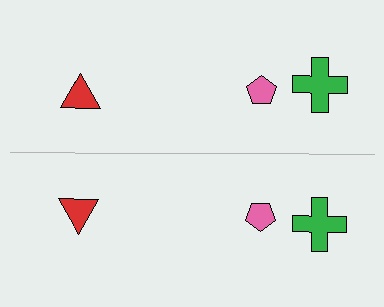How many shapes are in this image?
There are 6 shapes in this image.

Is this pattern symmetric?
Yes, this pattern has bilateral (reflection) symmetry.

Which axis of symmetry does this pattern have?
The pattern has a horizontal axis of symmetry running through the center of the image.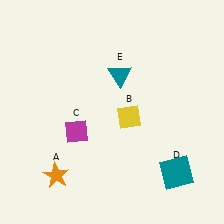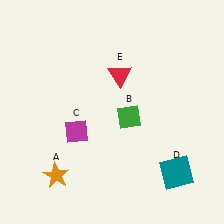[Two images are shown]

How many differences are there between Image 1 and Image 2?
There are 2 differences between the two images.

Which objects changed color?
B changed from yellow to green. E changed from teal to red.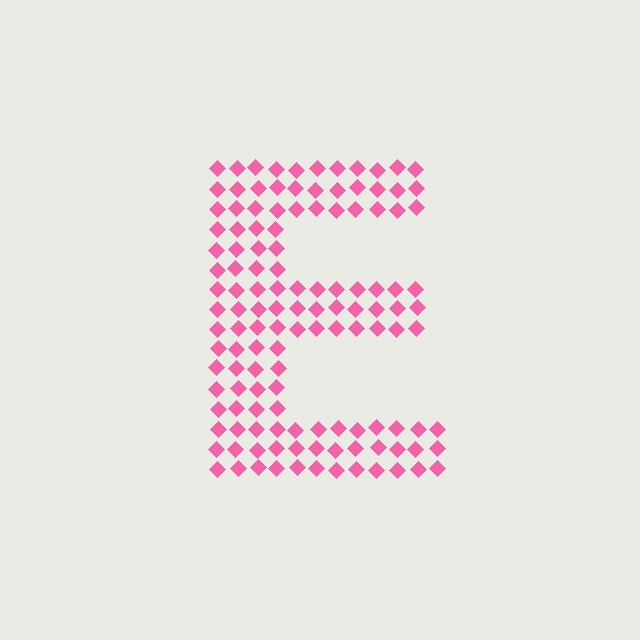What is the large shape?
The large shape is the letter E.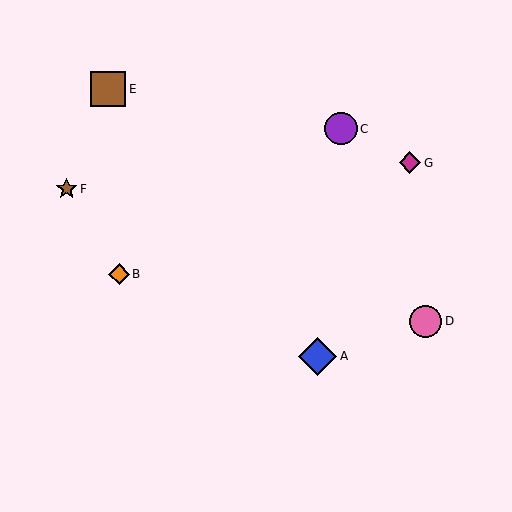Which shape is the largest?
The blue diamond (labeled A) is the largest.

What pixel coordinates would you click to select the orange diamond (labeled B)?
Click at (119, 274) to select the orange diamond B.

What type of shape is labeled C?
Shape C is a purple circle.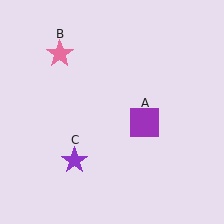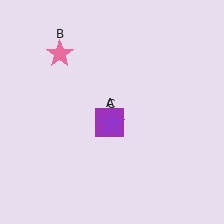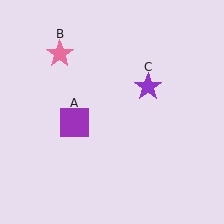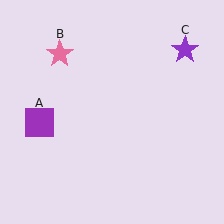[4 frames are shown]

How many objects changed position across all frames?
2 objects changed position: purple square (object A), purple star (object C).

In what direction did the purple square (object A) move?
The purple square (object A) moved left.